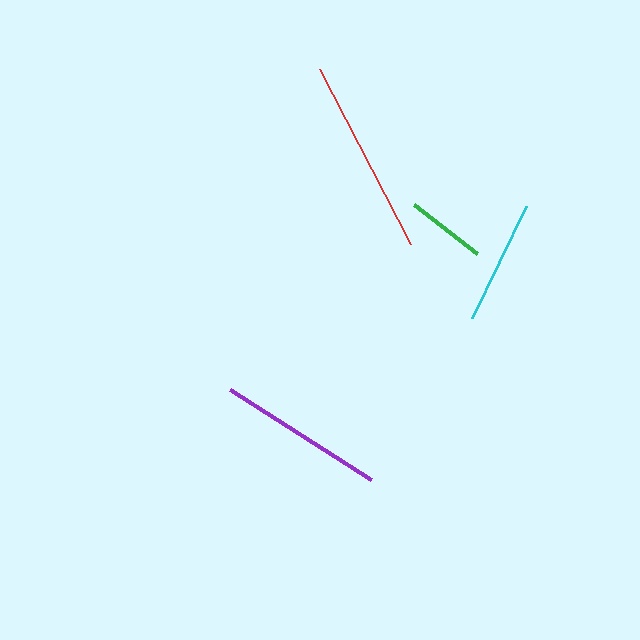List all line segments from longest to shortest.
From longest to shortest: red, purple, cyan, green.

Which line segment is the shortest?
The green line is the shortest at approximately 79 pixels.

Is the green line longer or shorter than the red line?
The red line is longer than the green line.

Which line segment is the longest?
The red line is the longest at approximately 197 pixels.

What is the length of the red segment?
The red segment is approximately 197 pixels long.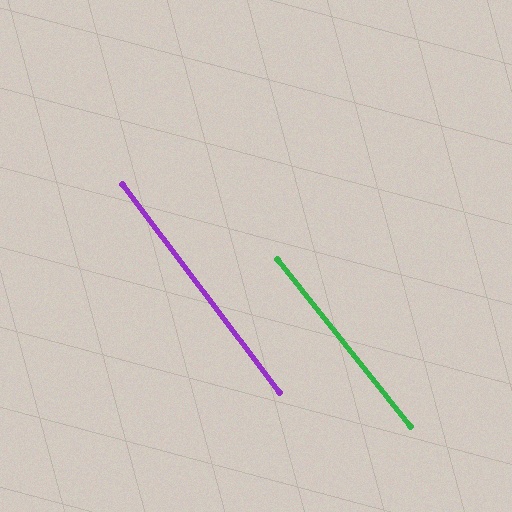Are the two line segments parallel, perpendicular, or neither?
Parallel — their directions differ by only 1.5°.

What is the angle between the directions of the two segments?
Approximately 1 degree.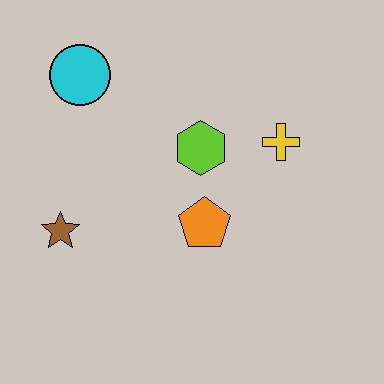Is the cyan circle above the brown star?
Yes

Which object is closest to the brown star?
The orange pentagon is closest to the brown star.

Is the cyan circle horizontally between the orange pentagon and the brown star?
Yes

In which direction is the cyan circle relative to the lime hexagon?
The cyan circle is to the left of the lime hexagon.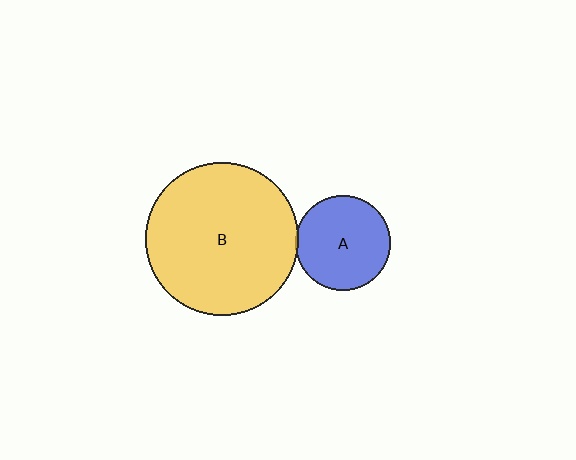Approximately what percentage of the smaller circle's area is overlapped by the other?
Approximately 5%.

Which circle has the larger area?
Circle B (yellow).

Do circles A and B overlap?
Yes.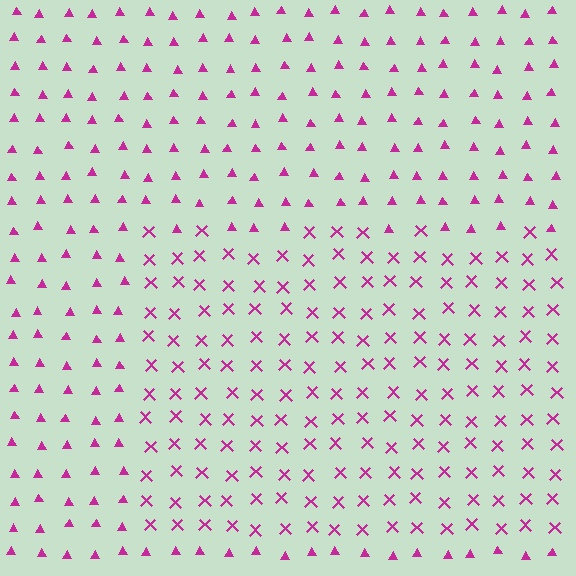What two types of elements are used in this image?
The image uses X marks inside the rectangle region and triangles outside it.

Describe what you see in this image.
The image is filled with small magenta elements arranged in a uniform grid. A rectangle-shaped region contains X marks, while the surrounding area contains triangles. The boundary is defined purely by the change in element shape.